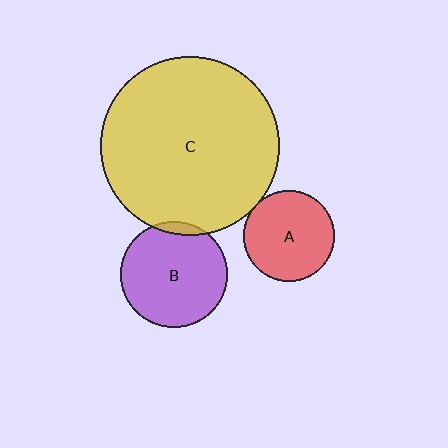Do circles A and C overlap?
Yes.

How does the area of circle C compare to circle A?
Approximately 3.9 times.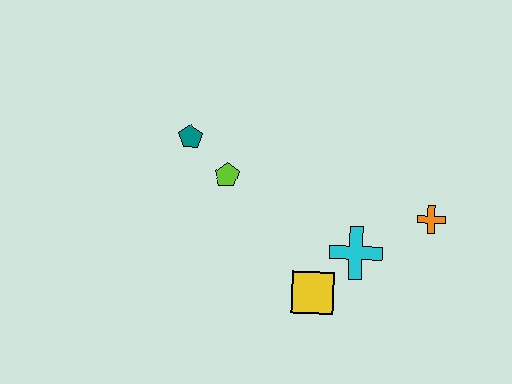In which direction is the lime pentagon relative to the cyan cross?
The lime pentagon is to the left of the cyan cross.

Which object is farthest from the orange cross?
The teal pentagon is farthest from the orange cross.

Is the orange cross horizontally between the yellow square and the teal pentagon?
No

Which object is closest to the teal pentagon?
The lime pentagon is closest to the teal pentagon.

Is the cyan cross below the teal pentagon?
Yes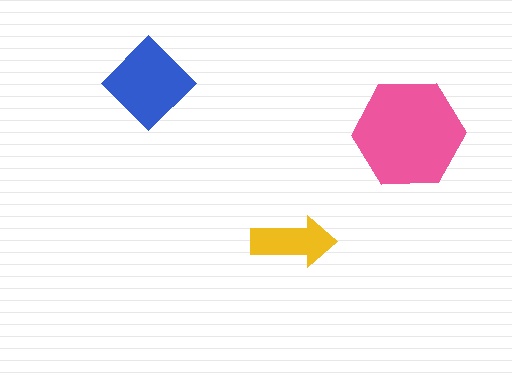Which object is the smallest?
The yellow arrow.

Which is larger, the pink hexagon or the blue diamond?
The pink hexagon.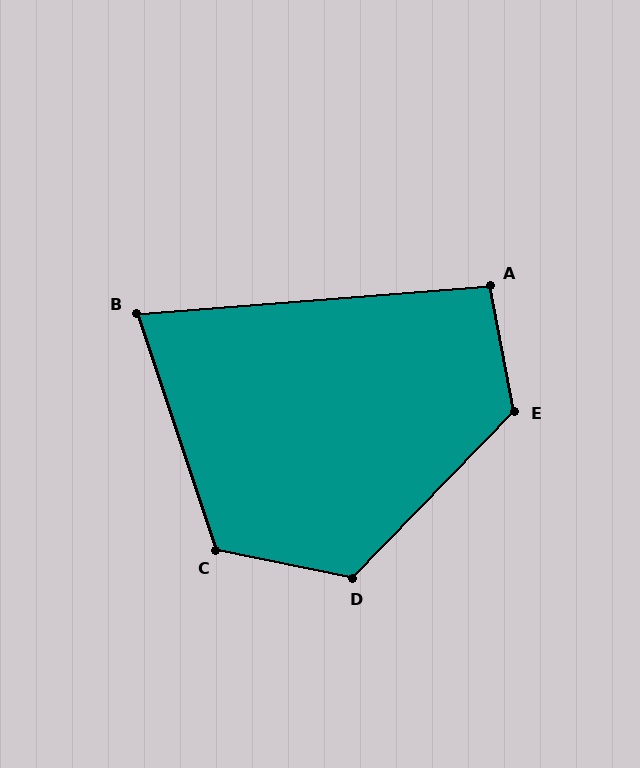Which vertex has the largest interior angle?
E, at approximately 125 degrees.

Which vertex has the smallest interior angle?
B, at approximately 76 degrees.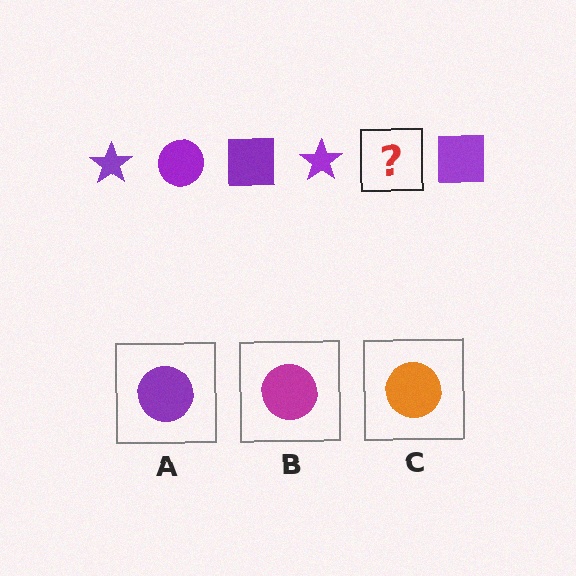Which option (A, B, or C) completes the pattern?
A.